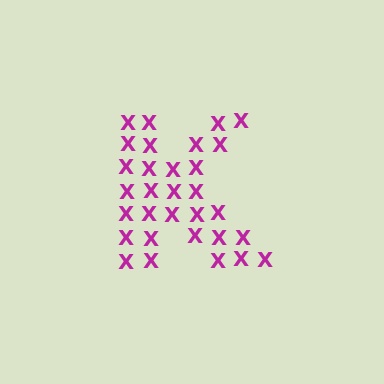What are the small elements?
The small elements are letter X's.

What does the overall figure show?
The overall figure shows the letter K.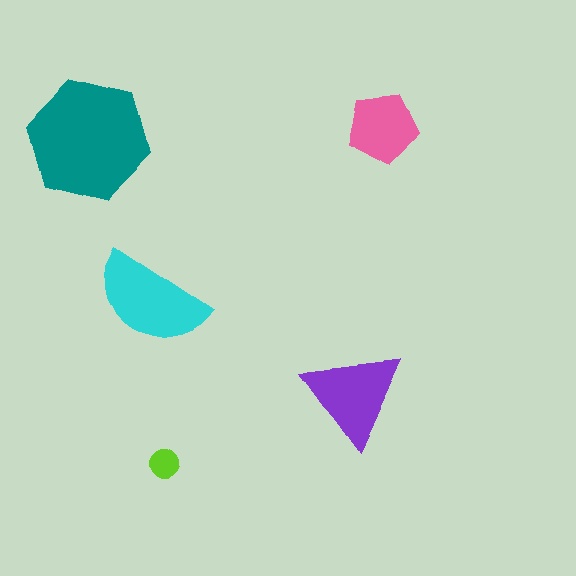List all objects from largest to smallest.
The teal hexagon, the cyan semicircle, the purple triangle, the pink pentagon, the lime circle.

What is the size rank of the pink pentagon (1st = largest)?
4th.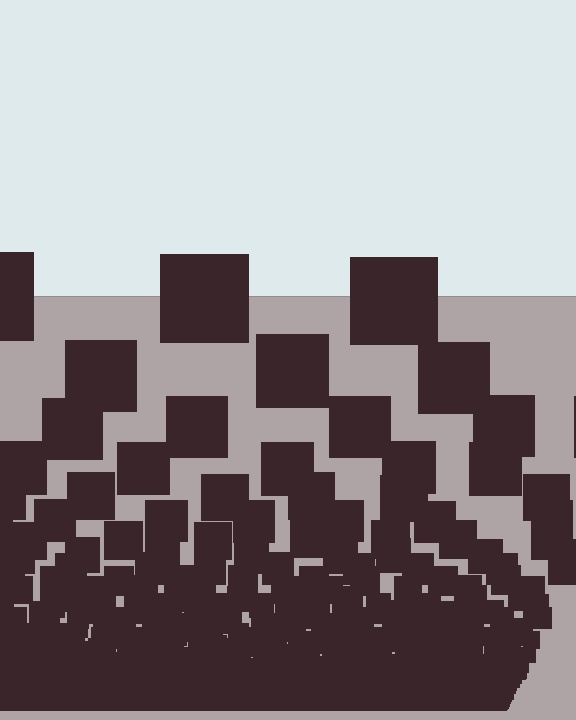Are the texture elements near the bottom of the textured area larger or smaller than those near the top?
Smaller. The gradient is inverted — elements near the bottom are smaller and denser.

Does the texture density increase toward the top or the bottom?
Density increases toward the bottom.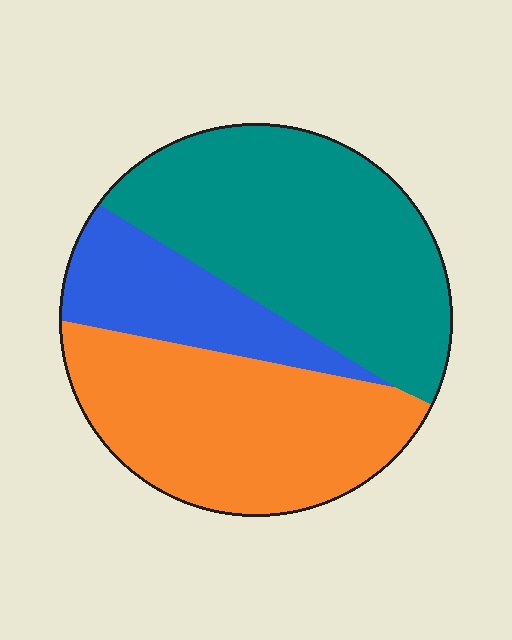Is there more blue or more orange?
Orange.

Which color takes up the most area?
Teal, at roughly 45%.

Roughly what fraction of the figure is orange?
Orange covers 37% of the figure.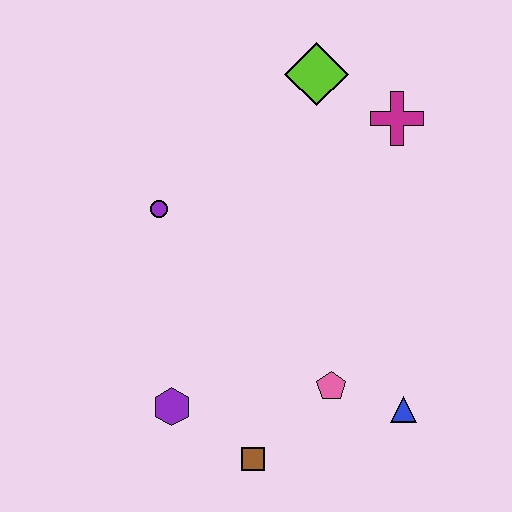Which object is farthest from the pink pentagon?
The lime diamond is farthest from the pink pentagon.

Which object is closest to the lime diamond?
The magenta cross is closest to the lime diamond.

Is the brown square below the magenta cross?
Yes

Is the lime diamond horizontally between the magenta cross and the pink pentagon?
No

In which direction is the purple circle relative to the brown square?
The purple circle is above the brown square.